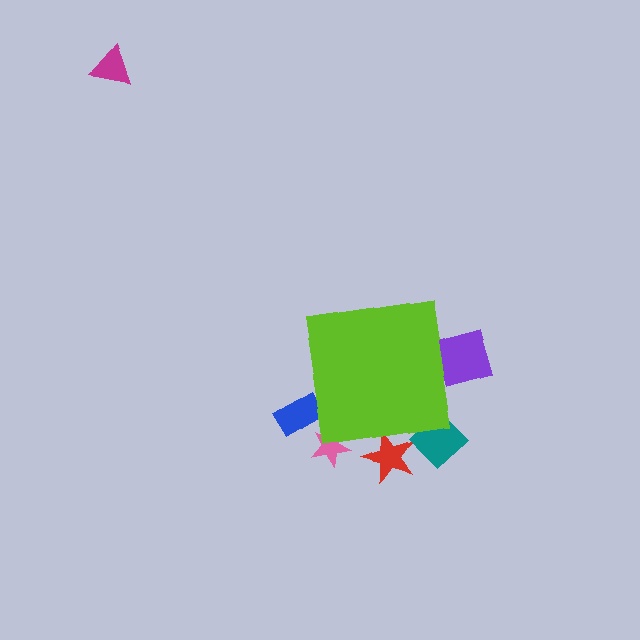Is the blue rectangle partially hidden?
Yes, the blue rectangle is partially hidden behind the lime square.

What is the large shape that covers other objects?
A lime square.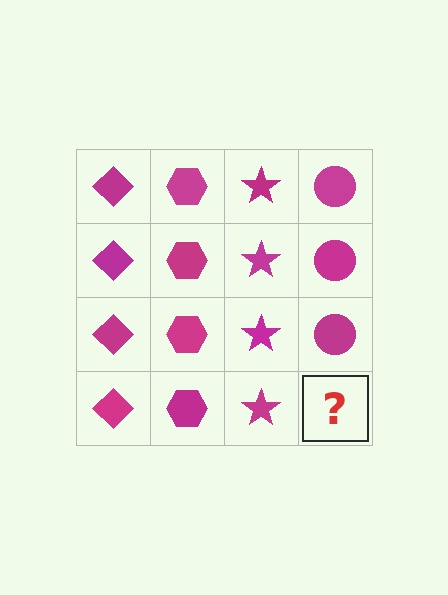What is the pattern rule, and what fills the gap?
The rule is that each column has a consistent shape. The gap should be filled with a magenta circle.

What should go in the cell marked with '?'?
The missing cell should contain a magenta circle.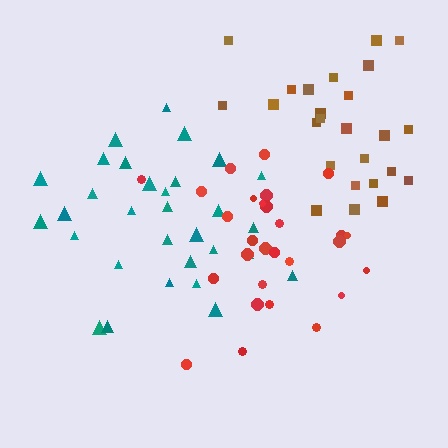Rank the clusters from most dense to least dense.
brown, teal, red.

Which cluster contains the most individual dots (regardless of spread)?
Teal (31).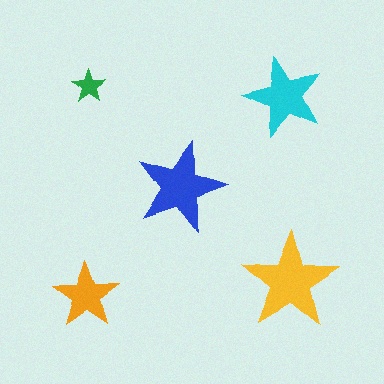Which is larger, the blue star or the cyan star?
The blue one.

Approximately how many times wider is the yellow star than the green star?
About 3 times wider.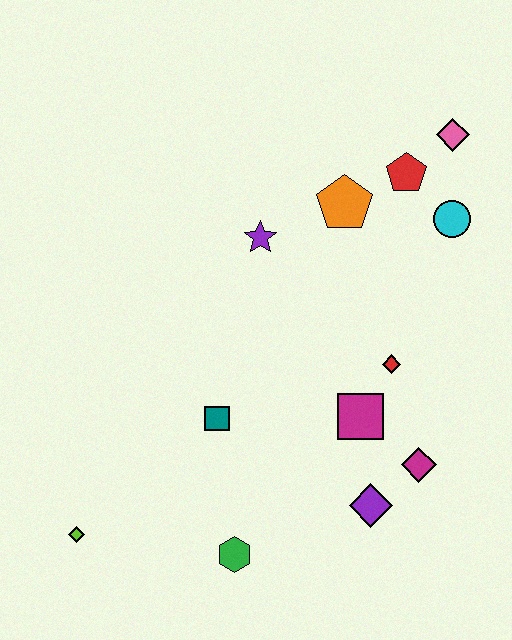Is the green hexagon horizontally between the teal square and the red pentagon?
Yes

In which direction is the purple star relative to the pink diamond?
The purple star is to the left of the pink diamond.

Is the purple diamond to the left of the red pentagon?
Yes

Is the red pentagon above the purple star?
Yes